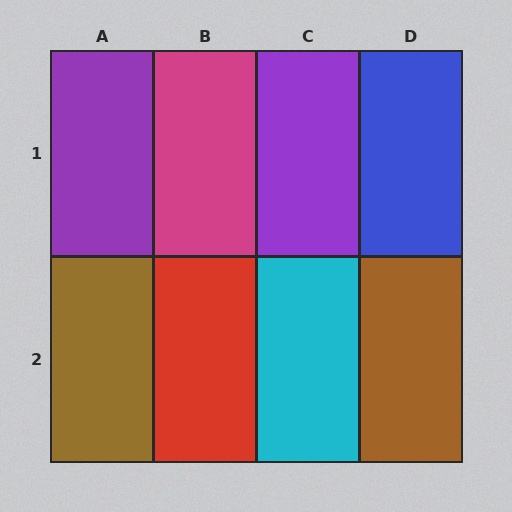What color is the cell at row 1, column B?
Magenta.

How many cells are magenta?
1 cell is magenta.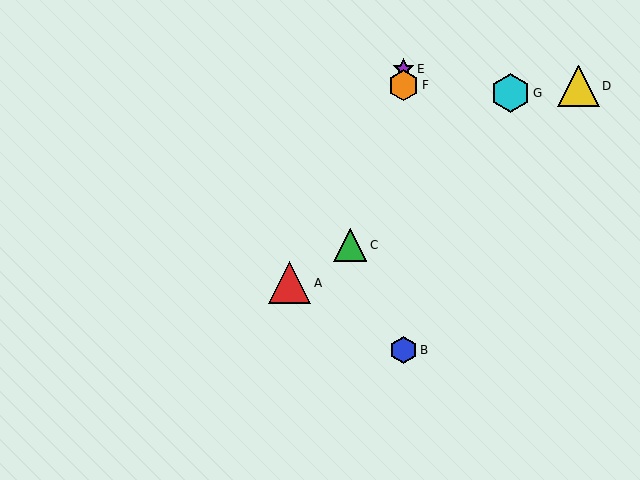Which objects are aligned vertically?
Objects B, E, F are aligned vertically.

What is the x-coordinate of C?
Object C is at x≈350.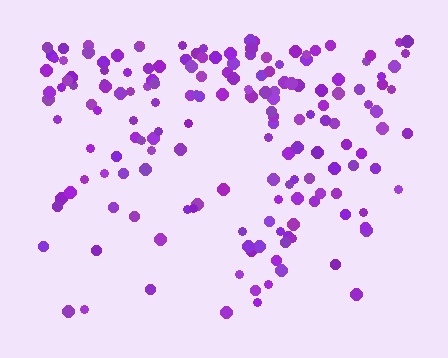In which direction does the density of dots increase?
From bottom to top, with the top side densest.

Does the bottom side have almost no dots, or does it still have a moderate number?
Still a moderate number, just noticeably fewer than the top.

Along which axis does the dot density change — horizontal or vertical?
Vertical.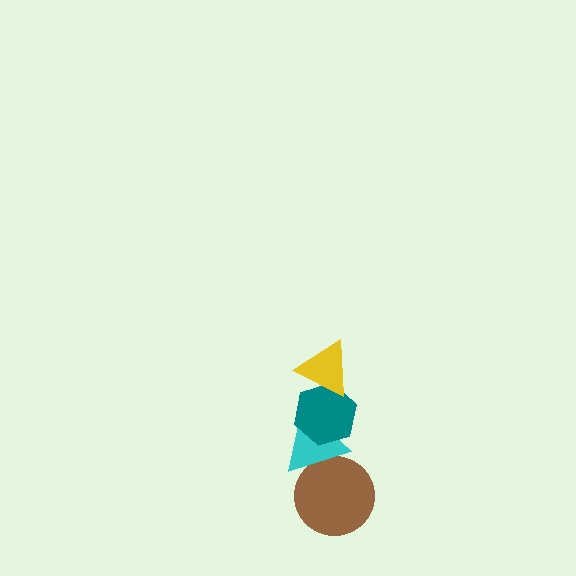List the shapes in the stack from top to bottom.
From top to bottom: the yellow triangle, the teal hexagon, the cyan triangle, the brown circle.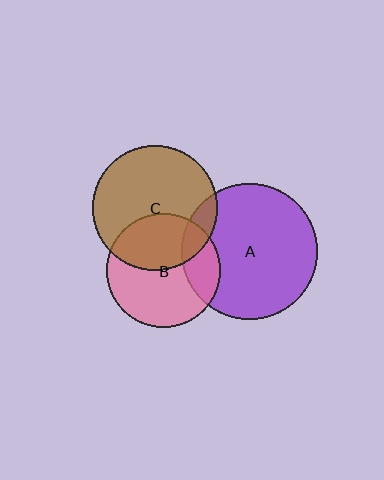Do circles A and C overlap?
Yes.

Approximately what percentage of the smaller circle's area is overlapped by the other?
Approximately 10%.